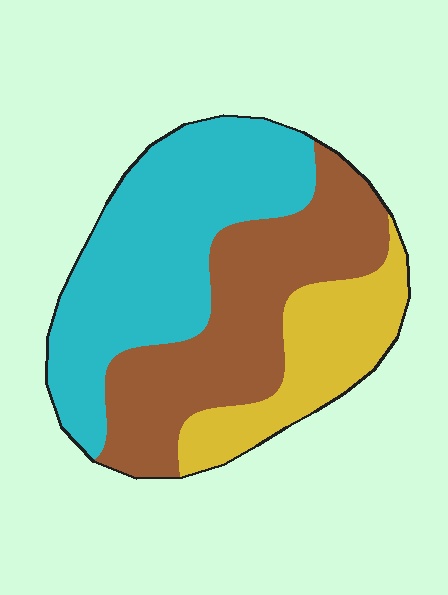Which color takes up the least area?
Yellow, at roughly 20%.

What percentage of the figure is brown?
Brown takes up about three eighths (3/8) of the figure.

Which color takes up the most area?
Cyan, at roughly 45%.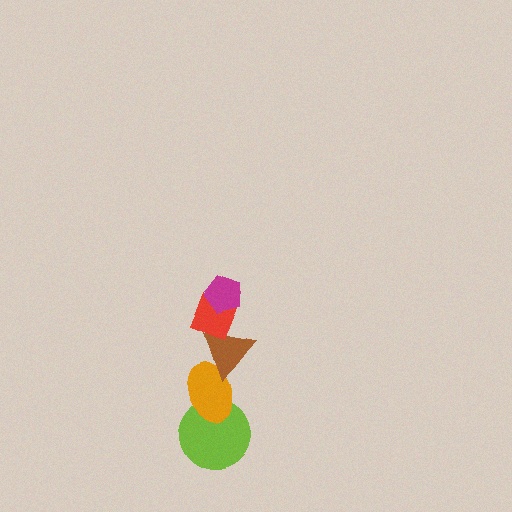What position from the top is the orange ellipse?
The orange ellipse is 4th from the top.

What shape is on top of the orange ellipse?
The brown triangle is on top of the orange ellipse.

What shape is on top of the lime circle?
The orange ellipse is on top of the lime circle.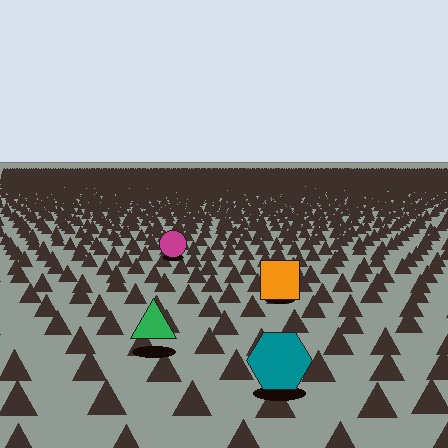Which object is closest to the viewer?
The teal hexagon is closest. The texture marks near it are larger and more spread out.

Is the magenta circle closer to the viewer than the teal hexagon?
No. The teal hexagon is closer — you can tell from the texture gradient: the ground texture is coarser near it.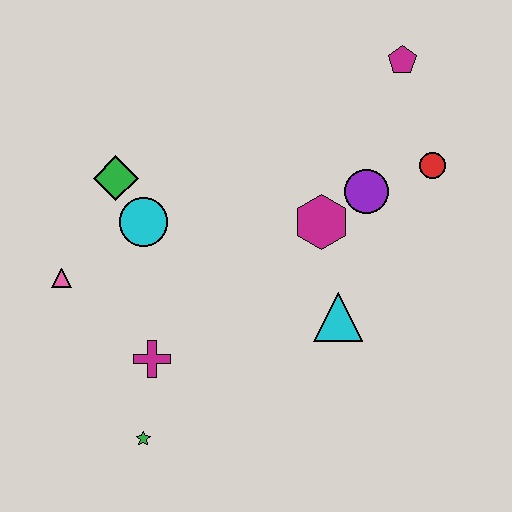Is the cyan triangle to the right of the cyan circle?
Yes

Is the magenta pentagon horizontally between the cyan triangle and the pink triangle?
No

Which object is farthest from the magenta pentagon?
The green star is farthest from the magenta pentagon.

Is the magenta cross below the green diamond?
Yes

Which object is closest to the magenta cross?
The green star is closest to the magenta cross.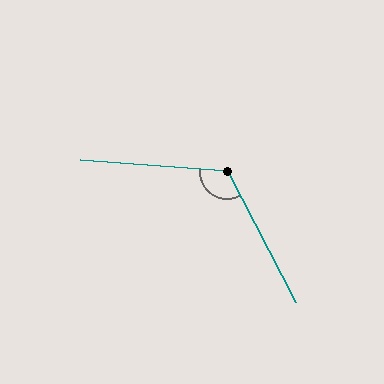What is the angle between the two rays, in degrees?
Approximately 122 degrees.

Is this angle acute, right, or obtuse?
It is obtuse.